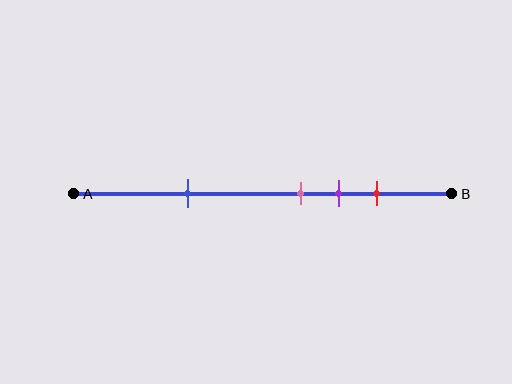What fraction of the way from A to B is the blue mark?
The blue mark is approximately 30% (0.3) of the way from A to B.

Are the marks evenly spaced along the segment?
No, the marks are not evenly spaced.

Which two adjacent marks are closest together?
The pink and purple marks are the closest adjacent pair.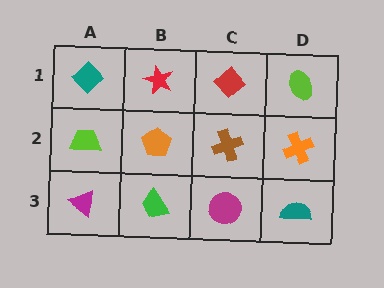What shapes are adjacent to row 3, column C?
A brown cross (row 2, column C), a green trapezoid (row 3, column B), a teal semicircle (row 3, column D).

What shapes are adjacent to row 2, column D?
A lime ellipse (row 1, column D), a teal semicircle (row 3, column D), a brown cross (row 2, column C).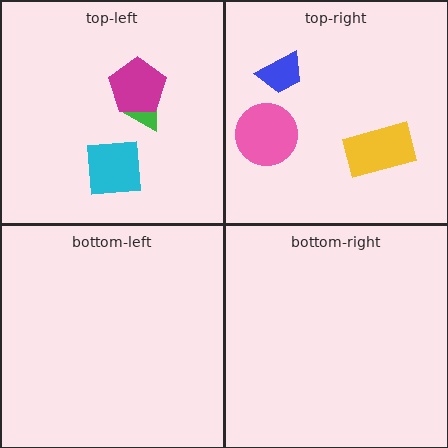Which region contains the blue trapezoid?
The top-right region.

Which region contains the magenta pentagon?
The top-left region.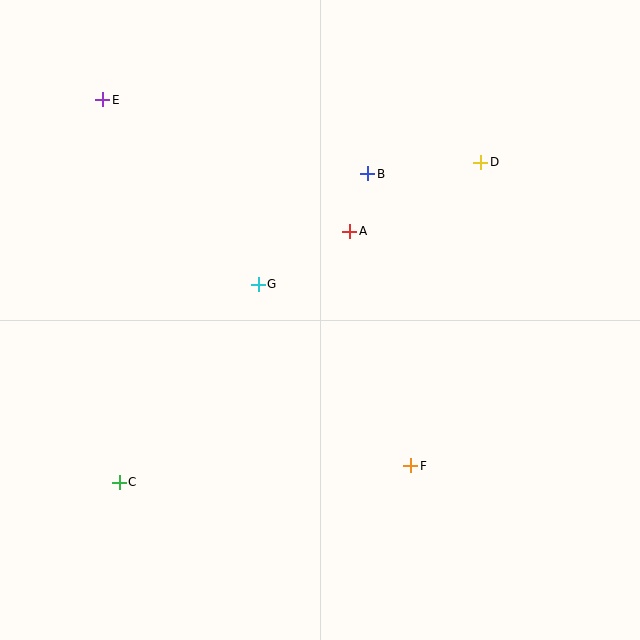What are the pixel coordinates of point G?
Point G is at (258, 284).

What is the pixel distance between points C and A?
The distance between C and A is 341 pixels.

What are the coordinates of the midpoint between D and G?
The midpoint between D and G is at (369, 223).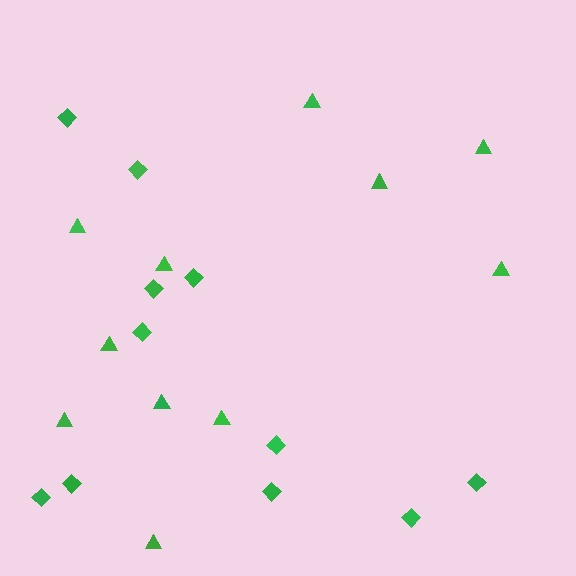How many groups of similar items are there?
There are 2 groups: one group of triangles (11) and one group of diamonds (11).